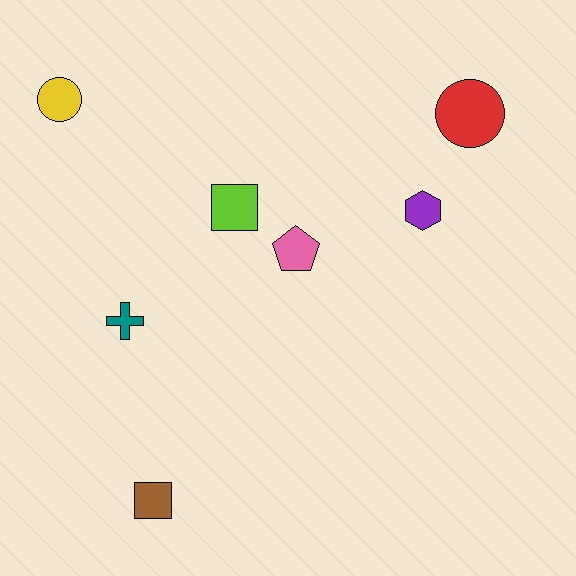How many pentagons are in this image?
There is 1 pentagon.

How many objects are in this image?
There are 7 objects.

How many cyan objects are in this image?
There are no cyan objects.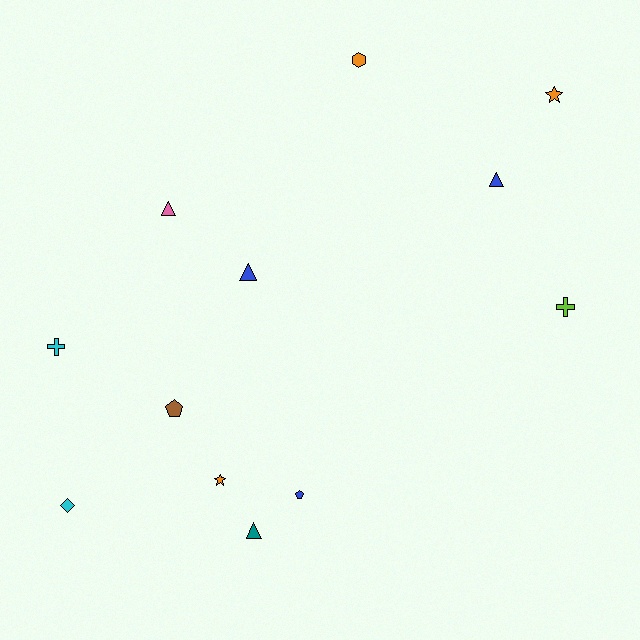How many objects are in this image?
There are 12 objects.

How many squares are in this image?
There are no squares.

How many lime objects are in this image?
There is 1 lime object.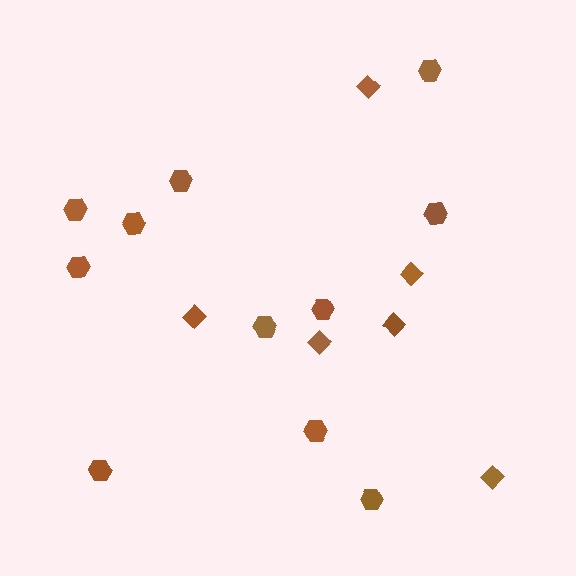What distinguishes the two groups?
There are 2 groups: one group of hexagons (11) and one group of diamonds (6).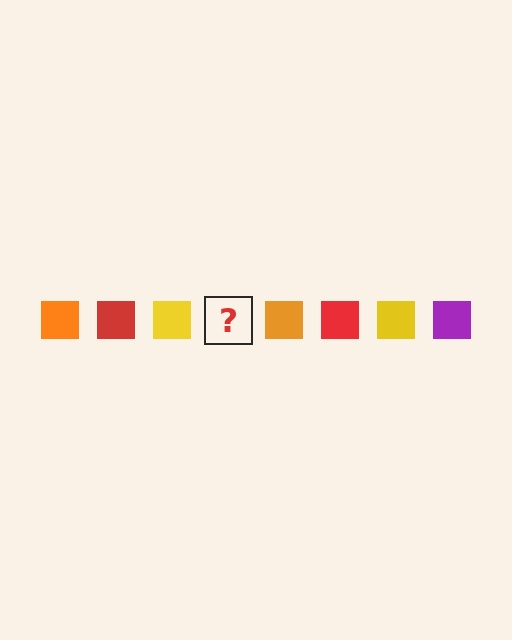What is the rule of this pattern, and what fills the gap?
The rule is that the pattern cycles through orange, red, yellow, purple squares. The gap should be filled with a purple square.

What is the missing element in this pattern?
The missing element is a purple square.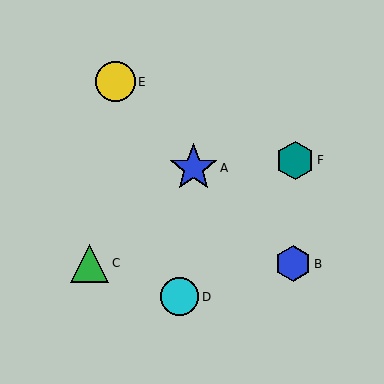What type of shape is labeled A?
Shape A is a blue star.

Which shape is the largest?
The blue star (labeled A) is the largest.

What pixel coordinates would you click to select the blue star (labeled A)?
Click at (193, 168) to select the blue star A.